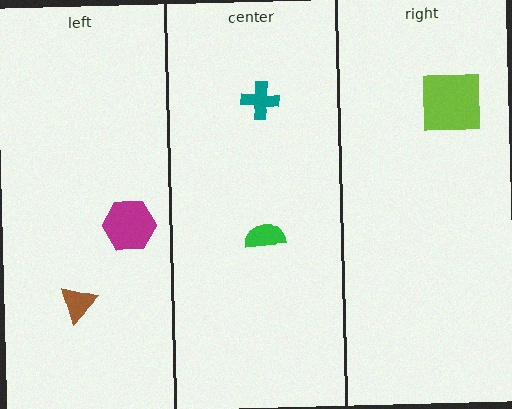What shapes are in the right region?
The lime square.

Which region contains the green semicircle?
The center region.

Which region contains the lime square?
The right region.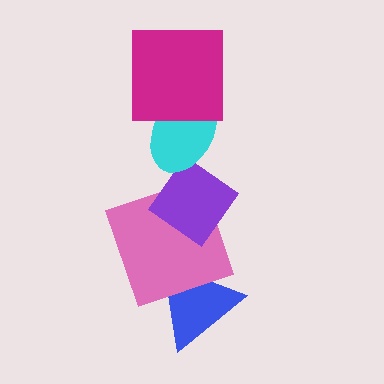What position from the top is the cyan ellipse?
The cyan ellipse is 2nd from the top.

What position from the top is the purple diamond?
The purple diamond is 3rd from the top.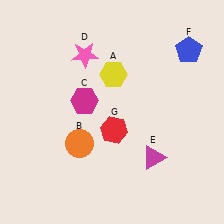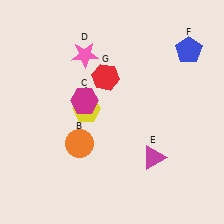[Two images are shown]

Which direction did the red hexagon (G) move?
The red hexagon (G) moved up.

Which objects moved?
The objects that moved are: the yellow hexagon (A), the red hexagon (G).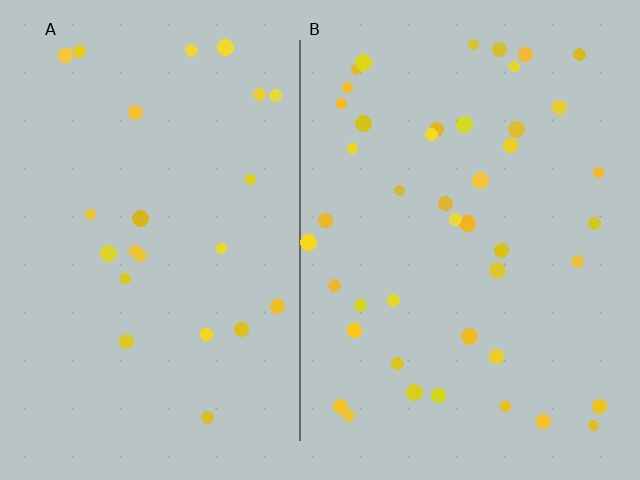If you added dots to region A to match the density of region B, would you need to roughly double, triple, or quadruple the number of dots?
Approximately double.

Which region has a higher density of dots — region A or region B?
B (the right).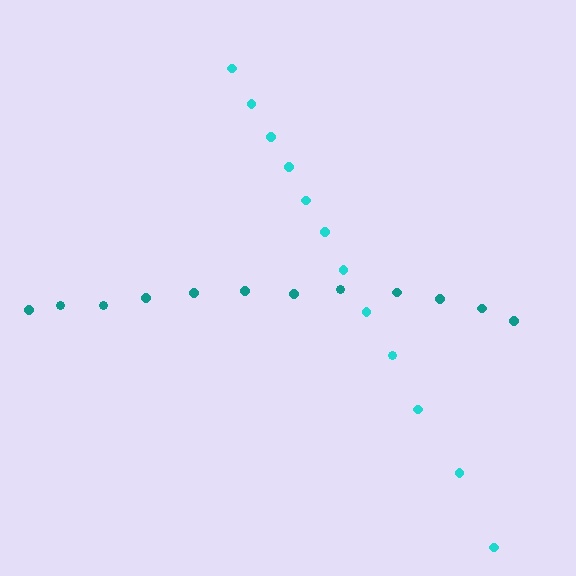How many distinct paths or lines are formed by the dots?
There are 2 distinct paths.